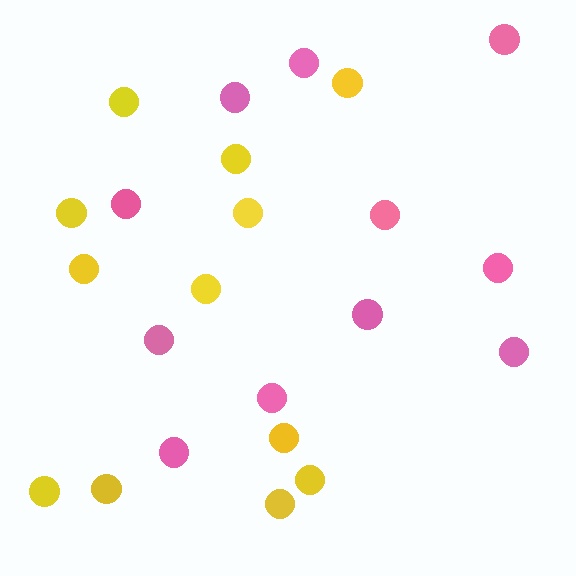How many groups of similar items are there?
There are 2 groups: one group of pink circles (11) and one group of yellow circles (12).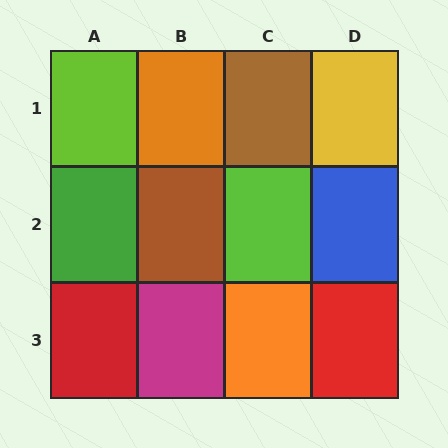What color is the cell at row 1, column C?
Brown.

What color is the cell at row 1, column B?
Orange.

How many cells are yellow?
1 cell is yellow.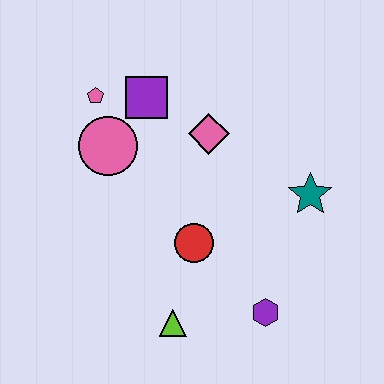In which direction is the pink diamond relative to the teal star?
The pink diamond is to the left of the teal star.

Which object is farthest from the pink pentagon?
The purple hexagon is farthest from the pink pentagon.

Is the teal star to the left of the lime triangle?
No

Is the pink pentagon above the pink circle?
Yes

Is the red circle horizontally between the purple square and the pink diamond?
Yes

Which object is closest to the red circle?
The lime triangle is closest to the red circle.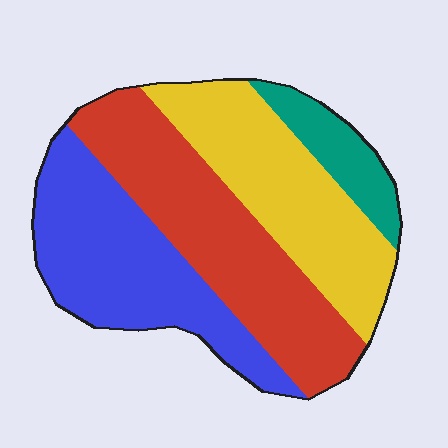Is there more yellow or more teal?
Yellow.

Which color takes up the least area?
Teal, at roughly 10%.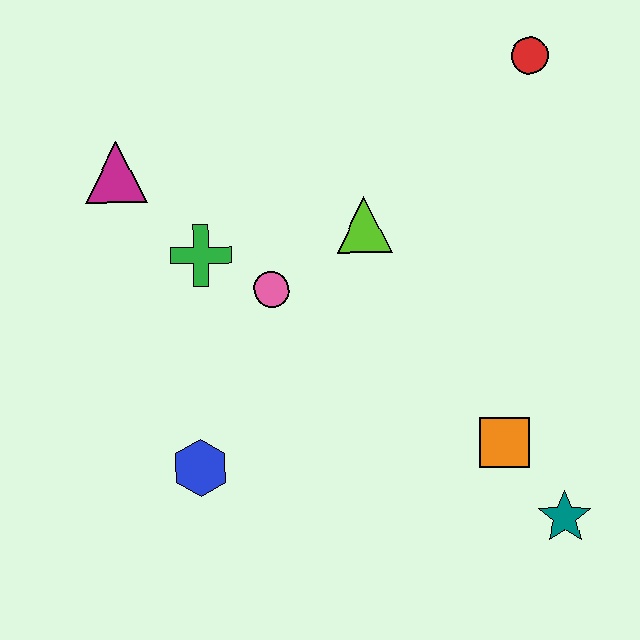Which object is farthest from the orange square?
The magenta triangle is farthest from the orange square.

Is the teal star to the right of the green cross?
Yes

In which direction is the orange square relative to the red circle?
The orange square is below the red circle.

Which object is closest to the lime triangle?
The pink circle is closest to the lime triangle.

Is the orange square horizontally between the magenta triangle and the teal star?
Yes